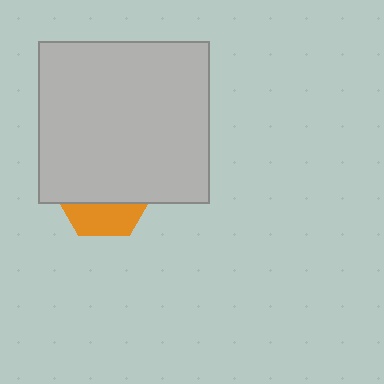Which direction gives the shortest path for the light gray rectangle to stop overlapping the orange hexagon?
Moving up gives the shortest separation.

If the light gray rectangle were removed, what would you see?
You would see the complete orange hexagon.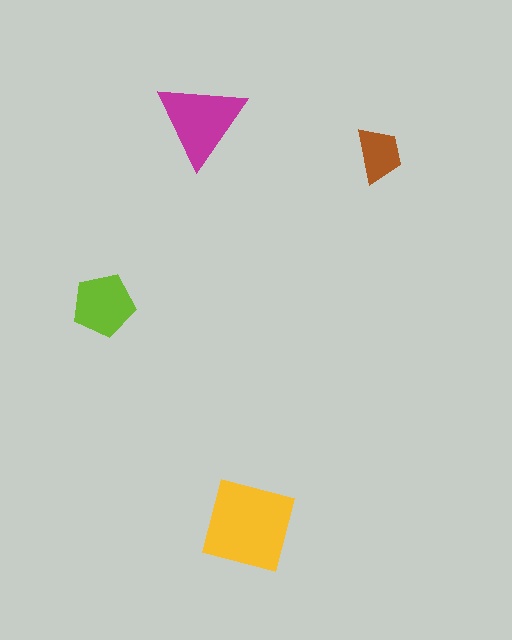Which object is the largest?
The yellow square.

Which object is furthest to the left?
The lime pentagon is leftmost.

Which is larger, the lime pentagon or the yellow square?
The yellow square.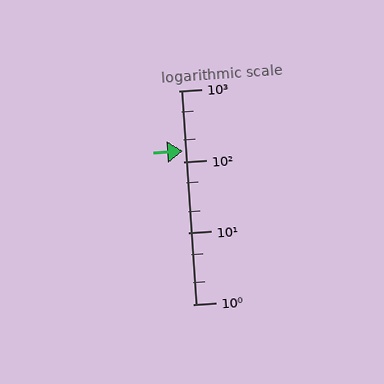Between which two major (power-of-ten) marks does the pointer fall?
The pointer is between 100 and 1000.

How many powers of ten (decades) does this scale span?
The scale spans 3 decades, from 1 to 1000.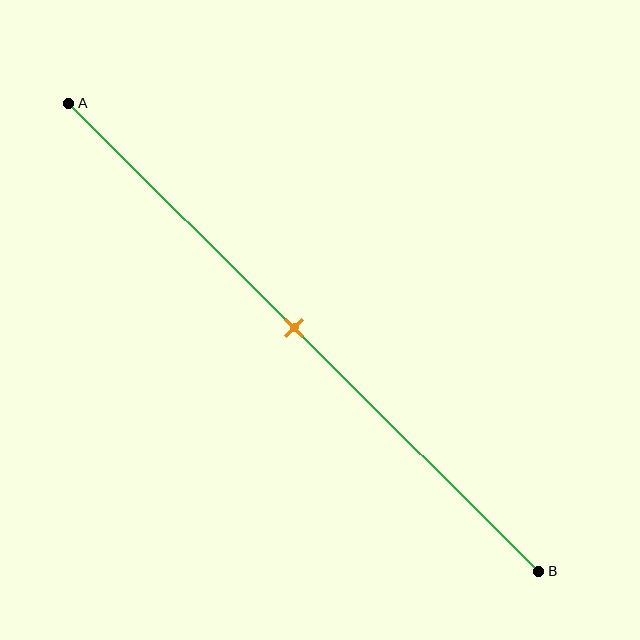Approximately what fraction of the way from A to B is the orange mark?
The orange mark is approximately 50% of the way from A to B.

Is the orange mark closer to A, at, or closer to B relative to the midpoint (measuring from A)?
The orange mark is approximately at the midpoint of segment AB.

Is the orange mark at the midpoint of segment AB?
Yes, the mark is approximately at the midpoint.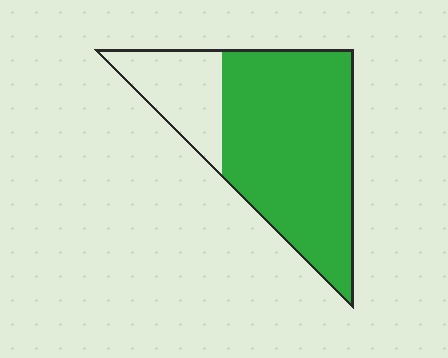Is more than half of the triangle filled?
Yes.